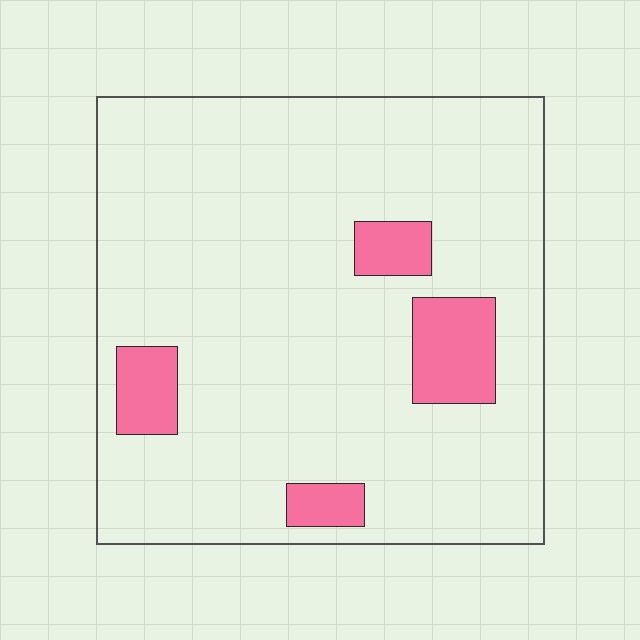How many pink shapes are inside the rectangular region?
4.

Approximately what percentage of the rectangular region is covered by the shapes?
Approximately 10%.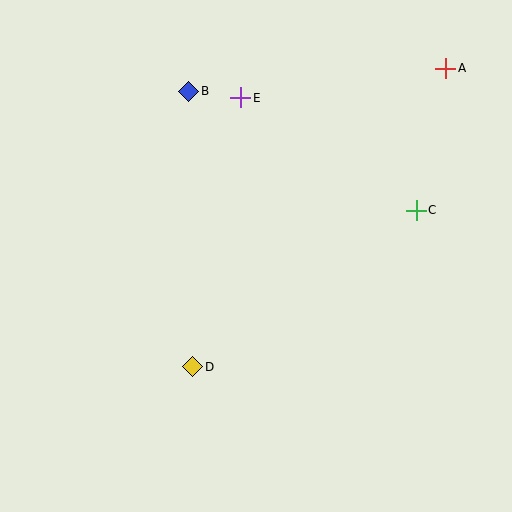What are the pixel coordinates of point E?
Point E is at (241, 98).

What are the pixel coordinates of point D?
Point D is at (193, 367).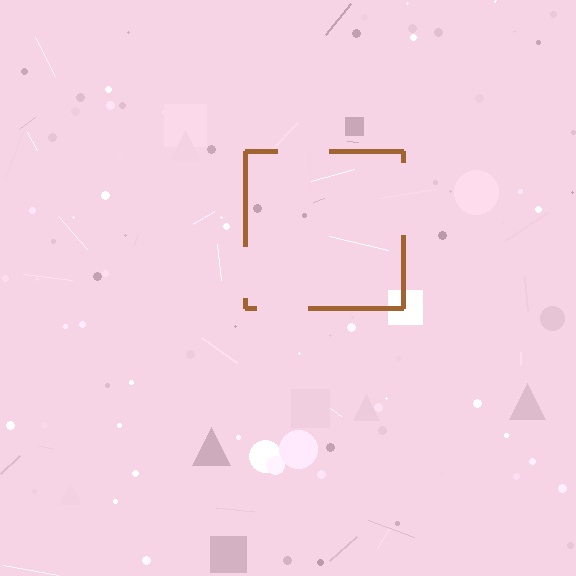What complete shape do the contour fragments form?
The contour fragments form a square.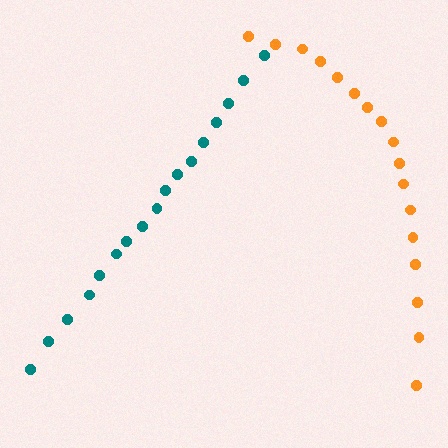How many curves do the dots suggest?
There are 2 distinct paths.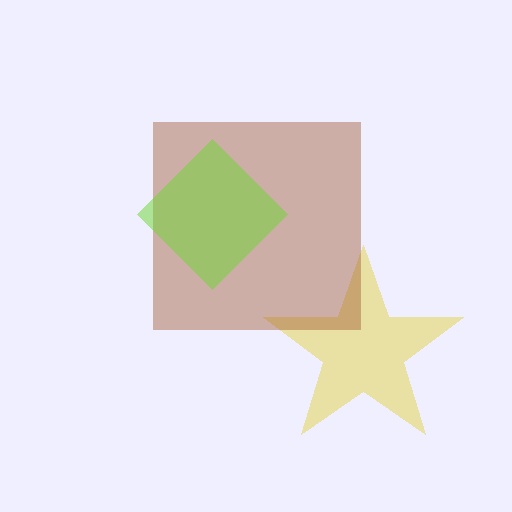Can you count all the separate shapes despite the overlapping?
Yes, there are 3 separate shapes.